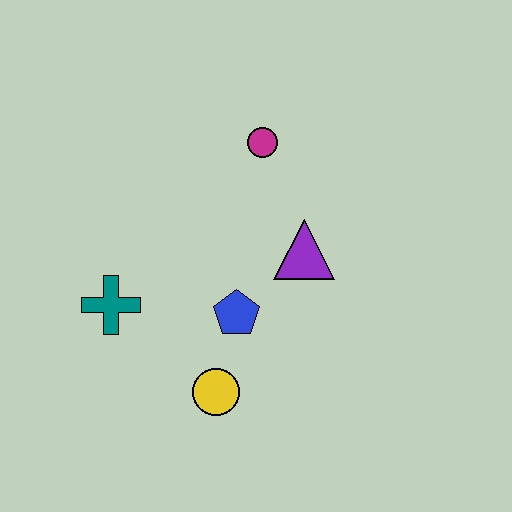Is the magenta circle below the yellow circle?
No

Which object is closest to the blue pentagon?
The yellow circle is closest to the blue pentagon.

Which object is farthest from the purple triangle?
The teal cross is farthest from the purple triangle.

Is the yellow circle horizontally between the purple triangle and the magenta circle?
No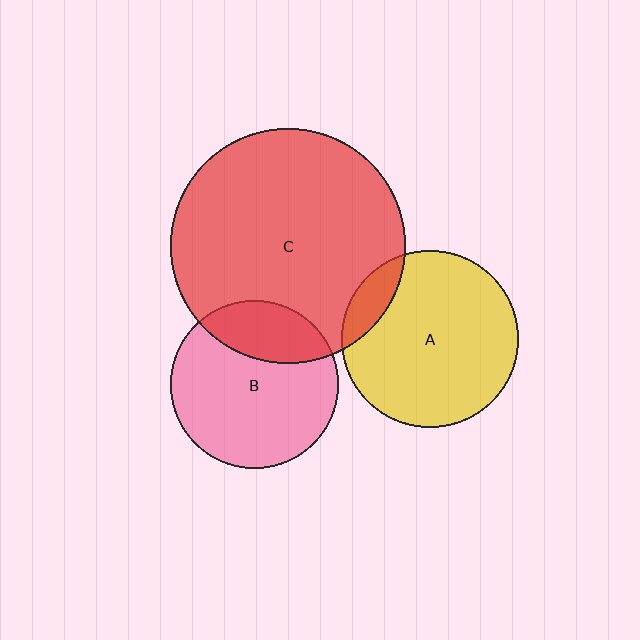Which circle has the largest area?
Circle C (red).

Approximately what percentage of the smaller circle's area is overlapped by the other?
Approximately 10%.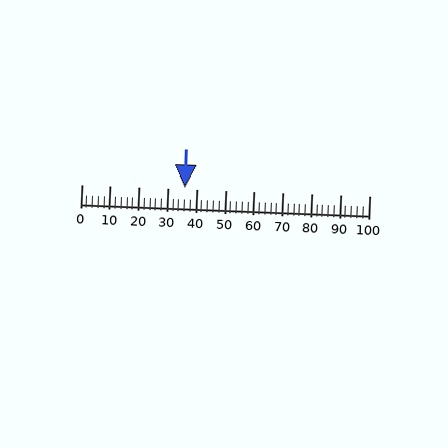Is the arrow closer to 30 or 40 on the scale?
The arrow is closer to 40.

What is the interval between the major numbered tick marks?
The major tick marks are spaced 10 units apart.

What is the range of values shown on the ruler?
The ruler shows values from 0 to 100.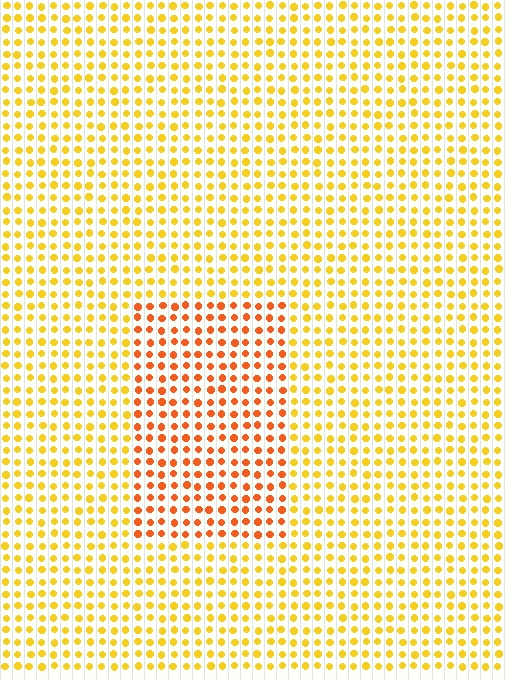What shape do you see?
I see a rectangle.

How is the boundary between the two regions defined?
The boundary is defined purely by a slight shift in hue (about 33 degrees). Spacing, size, and orientation are identical on both sides.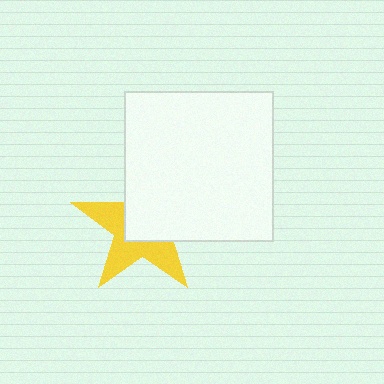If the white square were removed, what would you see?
You would see the complete yellow star.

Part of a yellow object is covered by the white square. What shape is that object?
It is a star.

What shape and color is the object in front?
The object in front is a white square.